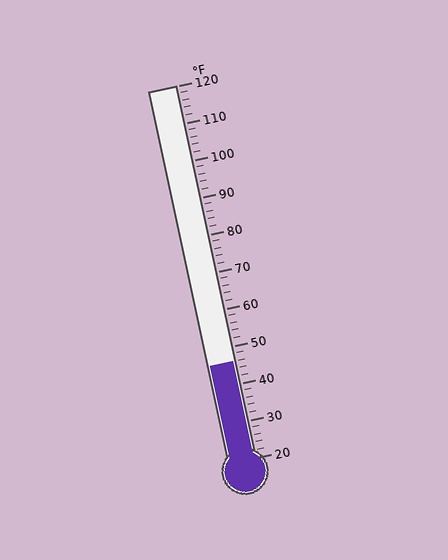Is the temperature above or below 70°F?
The temperature is below 70°F.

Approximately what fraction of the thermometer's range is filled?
The thermometer is filled to approximately 25% of its range.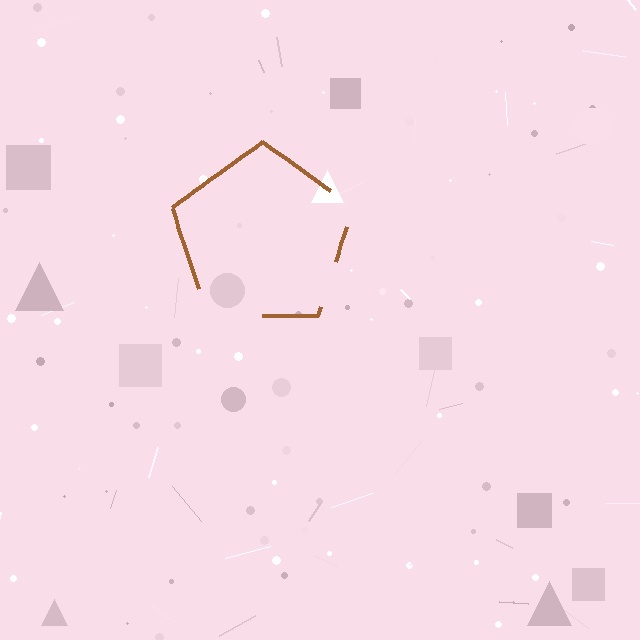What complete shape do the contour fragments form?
The contour fragments form a pentagon.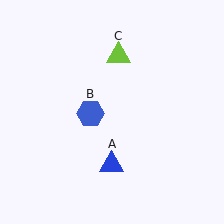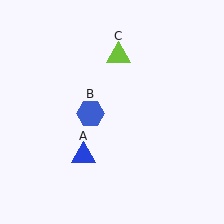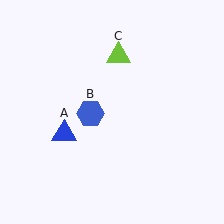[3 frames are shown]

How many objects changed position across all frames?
1 object changed position: blue triangle (object A).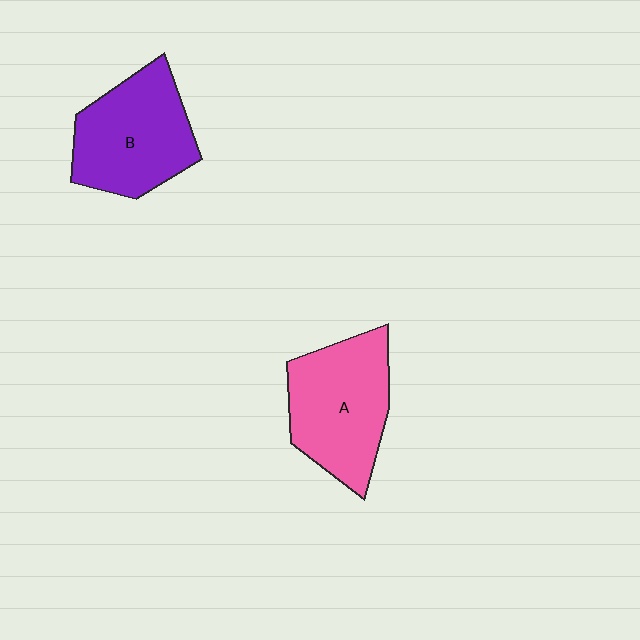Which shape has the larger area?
Shape A (pink).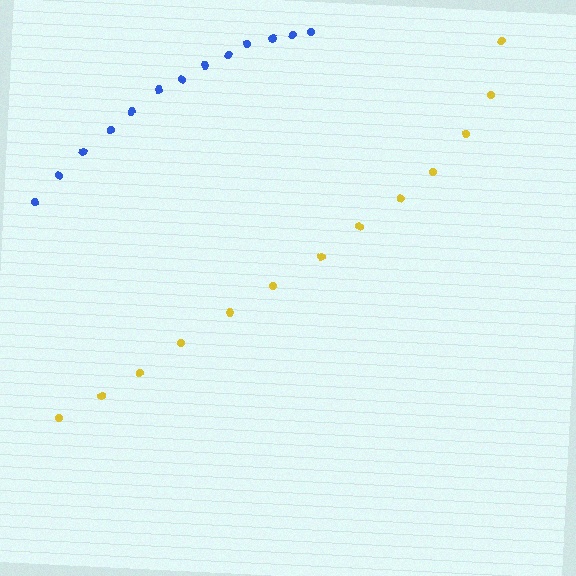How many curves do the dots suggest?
There are 2 distinct paths.